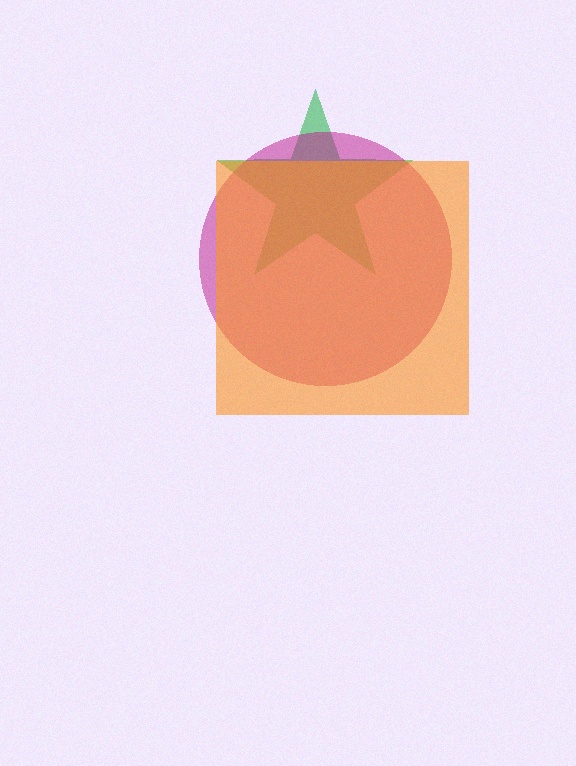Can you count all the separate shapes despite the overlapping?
Yes, there are 3 separate shapes.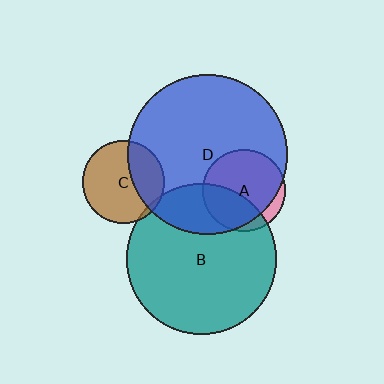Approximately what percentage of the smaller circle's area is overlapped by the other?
Approximately 35%.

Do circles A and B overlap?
Yes.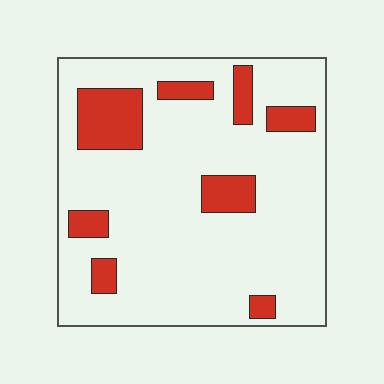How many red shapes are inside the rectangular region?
8.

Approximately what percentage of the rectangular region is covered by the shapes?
Approximately 15%.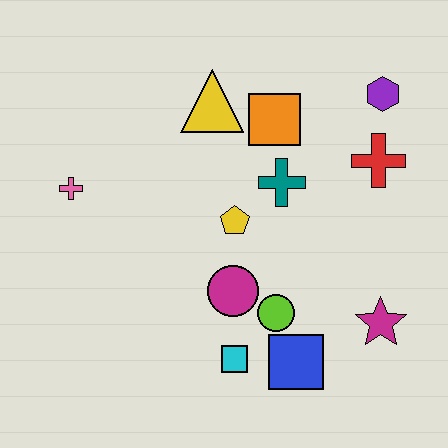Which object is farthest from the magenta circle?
The purple hexagon is farthest from the magenta circle.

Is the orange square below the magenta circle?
No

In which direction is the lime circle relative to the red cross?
The lime circle is below the red cross.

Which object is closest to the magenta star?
The blue square is closest to the magenta star.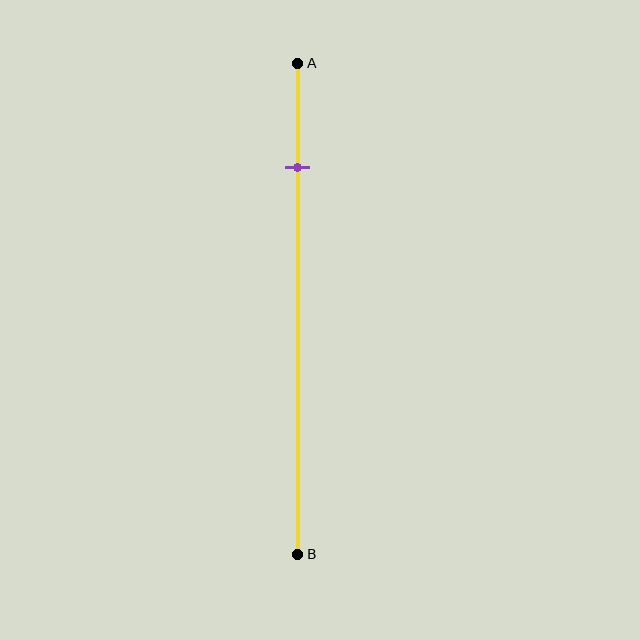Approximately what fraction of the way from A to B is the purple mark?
The purple mark is approximately 20% of the way from A to B.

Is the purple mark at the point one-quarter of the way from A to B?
No, the mark is at about 20% from A, not at the 25% one-quarter point.